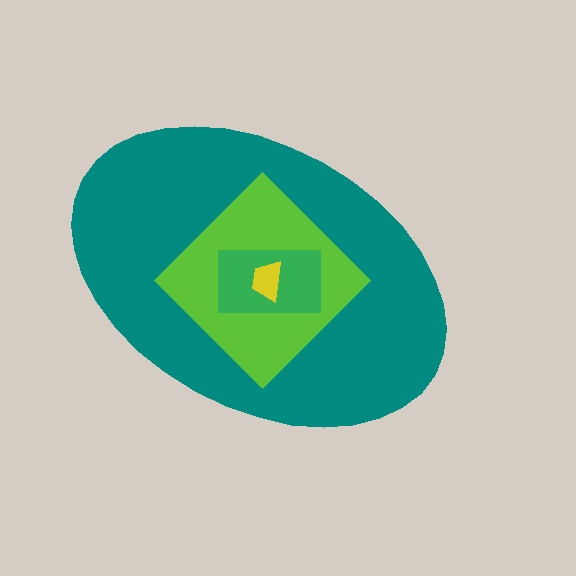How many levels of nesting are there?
4.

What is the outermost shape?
The teal ellipse.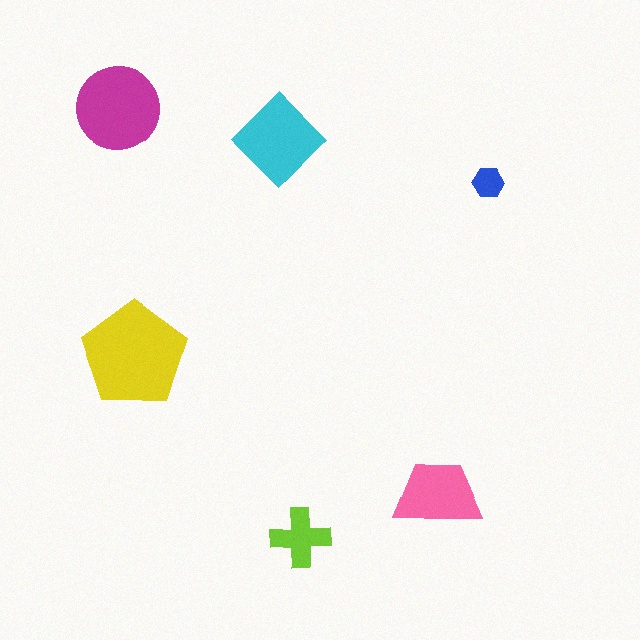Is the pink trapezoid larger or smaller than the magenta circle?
Smaller.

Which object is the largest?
The yellow pentagon.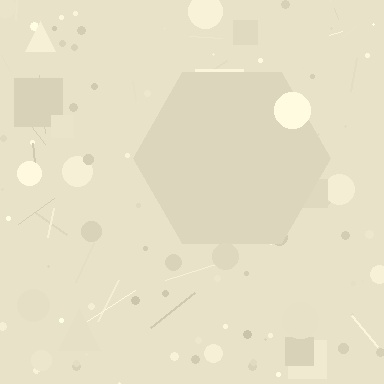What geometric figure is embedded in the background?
A hexagon is embedded in the background.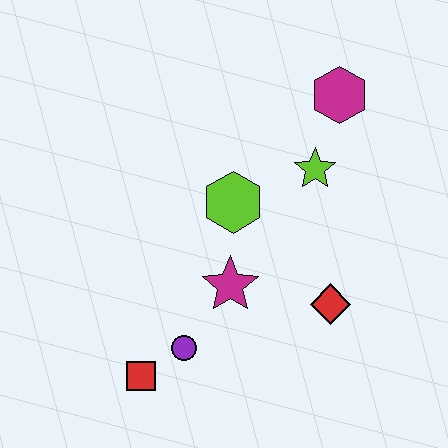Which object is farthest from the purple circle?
The magenta hexagon is farthest from the purple circle.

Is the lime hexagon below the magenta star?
No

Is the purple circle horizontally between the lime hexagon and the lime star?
No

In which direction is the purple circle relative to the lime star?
The purple circle is below the lime star.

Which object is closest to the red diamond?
The magenta star is closest to the red diamond.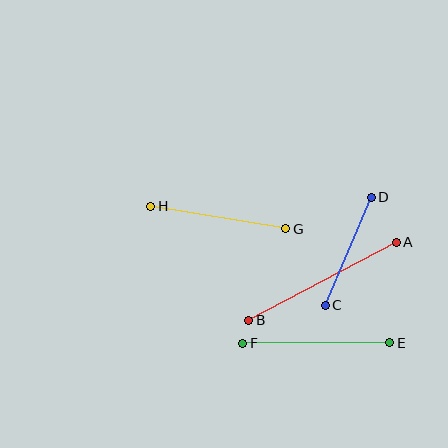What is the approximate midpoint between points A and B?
The midpoint is at approximately (323, 281) pixels.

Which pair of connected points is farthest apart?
Points A and B are farthest apart.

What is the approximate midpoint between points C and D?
The midpoint is at approximately (348, 251) pixels.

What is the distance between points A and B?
The distance is approximately 167 pixels.